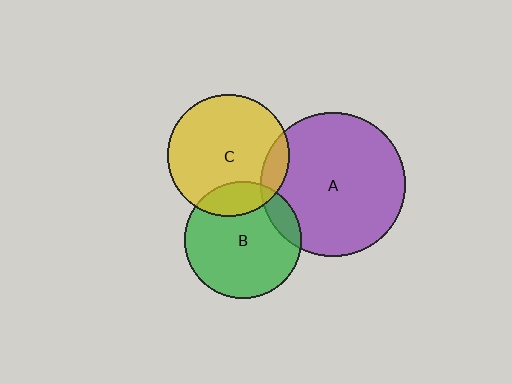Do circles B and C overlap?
Yes.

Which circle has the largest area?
Circle A (purple).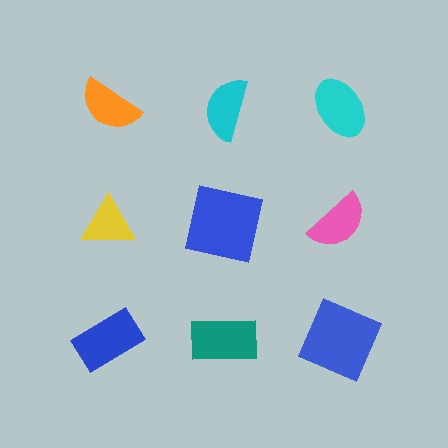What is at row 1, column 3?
A cyan ellipse.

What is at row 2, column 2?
A blue square.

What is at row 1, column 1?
An orange semicircle.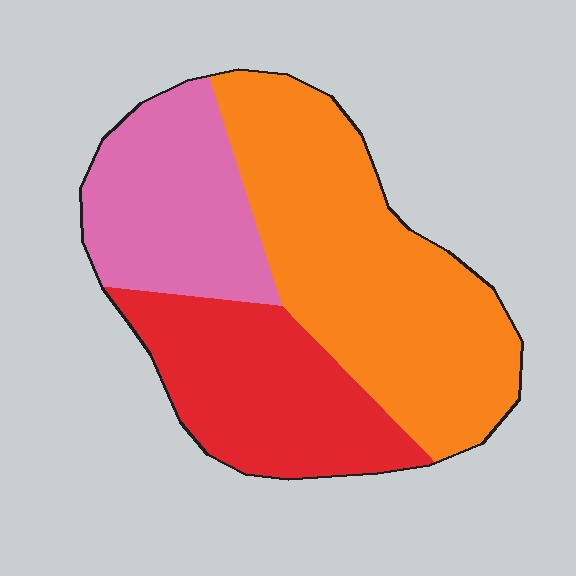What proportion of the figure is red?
Red takes up about one quarter (1/4) of the figure.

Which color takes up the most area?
Orange, at roughly 45%.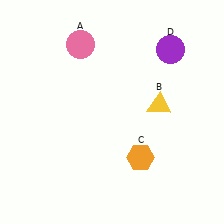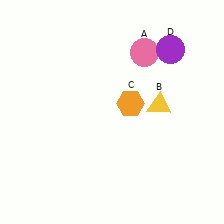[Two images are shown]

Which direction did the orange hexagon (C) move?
The orange hexagon (C) moved up.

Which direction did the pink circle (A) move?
The pink circle (A) moved right.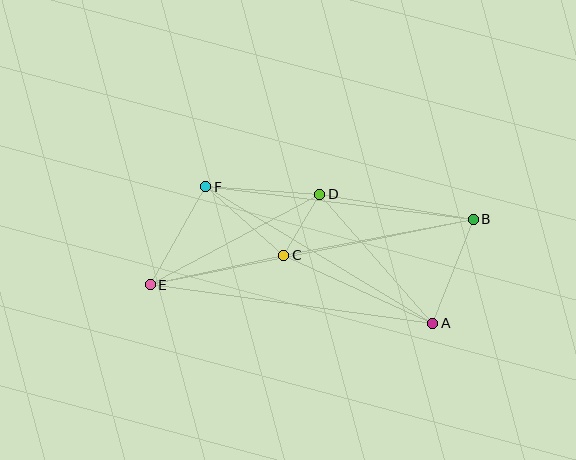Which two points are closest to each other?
Points C and D are closest to each other.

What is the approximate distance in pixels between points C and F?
The distance between C and F is approximately 104 pixels.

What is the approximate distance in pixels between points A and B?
The distance between A and B is approximately 112 pixels.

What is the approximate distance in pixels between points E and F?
The distance between E and F is approximately 112 pixels.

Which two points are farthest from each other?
Points B and E are farthest from each other.